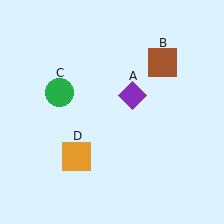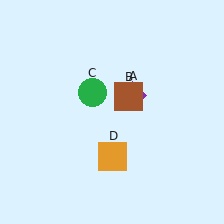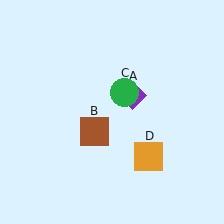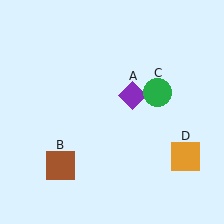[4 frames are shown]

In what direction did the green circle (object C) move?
The green circle (object C) moved right.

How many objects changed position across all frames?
3 objects changed position: brown square (object B), green circle (object C), orange square (object D).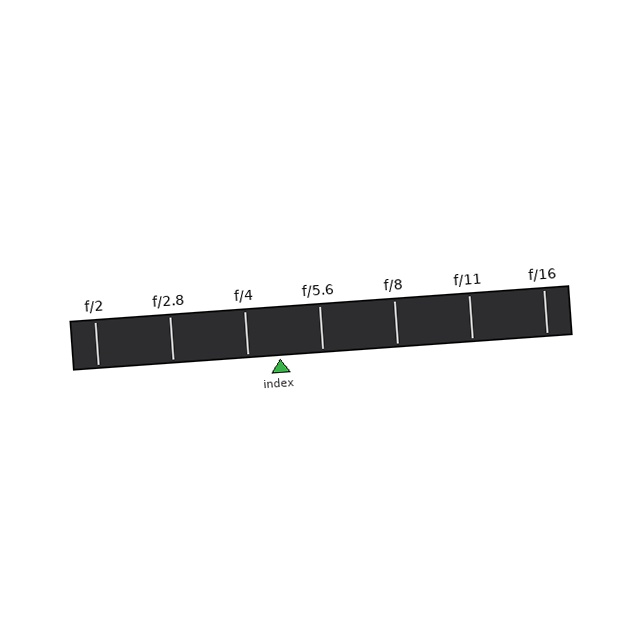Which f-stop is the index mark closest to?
The index mark is closest to f/4.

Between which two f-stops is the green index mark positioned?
The index mark is between f/4 and f/5.6.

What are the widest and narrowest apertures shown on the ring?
The widest aperture shown is f/2 and the narrowest is f/16.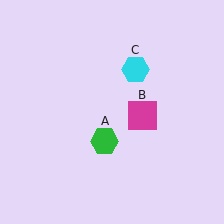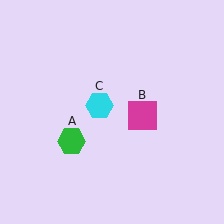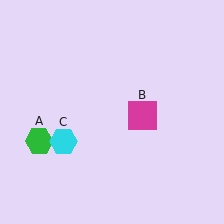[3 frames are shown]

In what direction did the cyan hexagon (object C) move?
The cyan hexagon (object C) moved down and to the left.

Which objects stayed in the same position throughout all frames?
Magenta square (object B) remained stationary.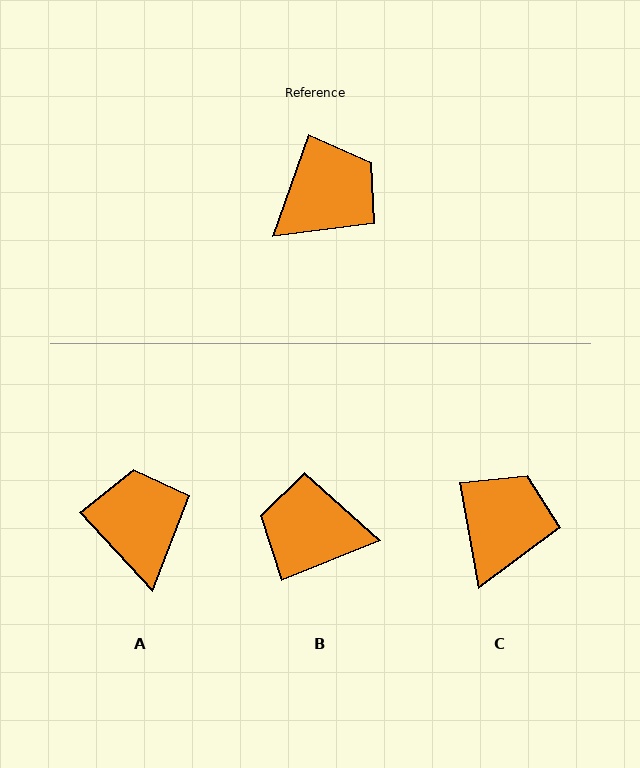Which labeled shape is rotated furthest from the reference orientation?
B, about 131 degrees away.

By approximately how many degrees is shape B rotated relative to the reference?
Approximately 131 degrees counter-clockwise.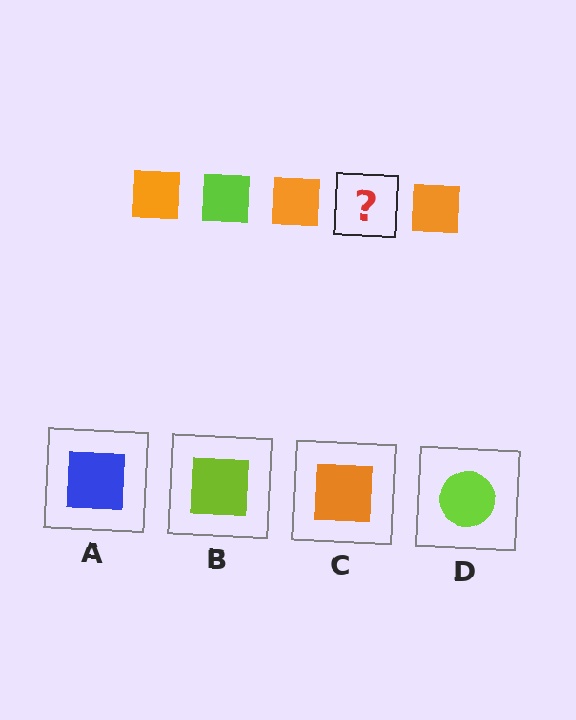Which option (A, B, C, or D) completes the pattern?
B.